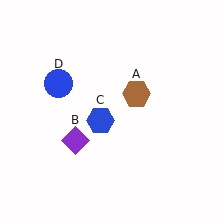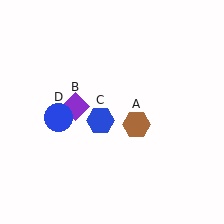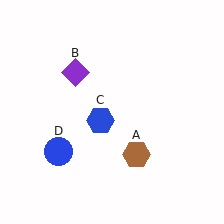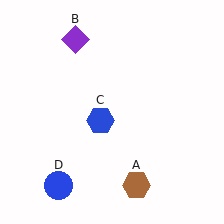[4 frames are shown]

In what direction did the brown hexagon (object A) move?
The brown hexagon (object A) moved down.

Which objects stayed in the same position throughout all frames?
Blue hexagon (object C) remained stationary.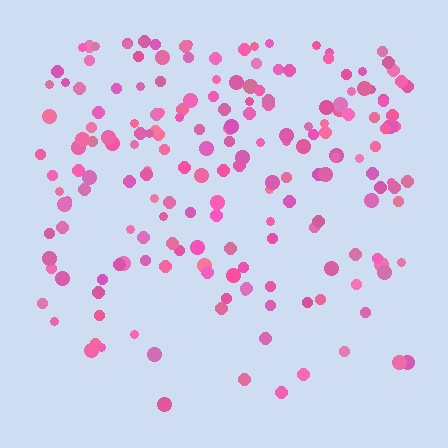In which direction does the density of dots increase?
From bottom to top, with the top side densest.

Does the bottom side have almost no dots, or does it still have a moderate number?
Still a moderate number, just noticeably fewer than the top.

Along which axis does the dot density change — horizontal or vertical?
Vertical.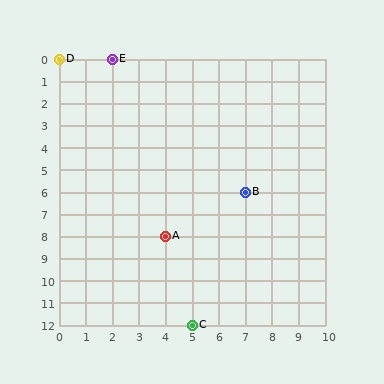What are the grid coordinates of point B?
Point B is at grid coordinates (7, 6).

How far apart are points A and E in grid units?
Points A and E are 2 columns and 8 rows apart (about 8.2 grid units diagonally).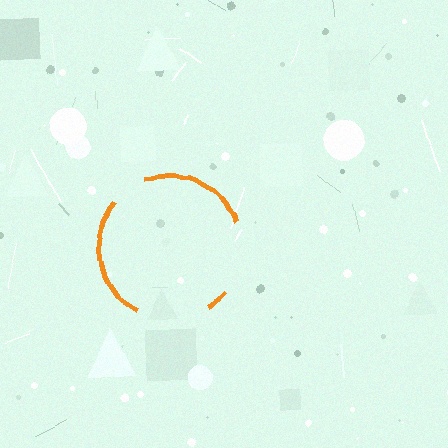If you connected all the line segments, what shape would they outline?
They would outline a circle.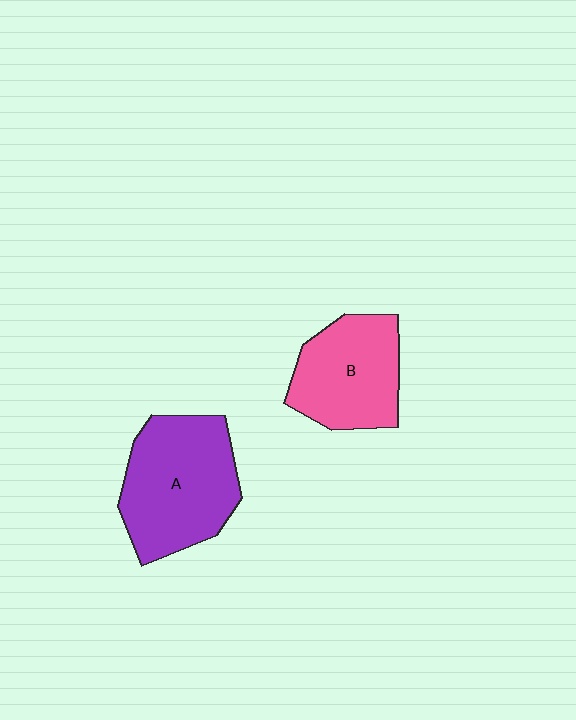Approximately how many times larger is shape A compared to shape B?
Approximately 1.3 times.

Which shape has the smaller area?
Shape B (pink).